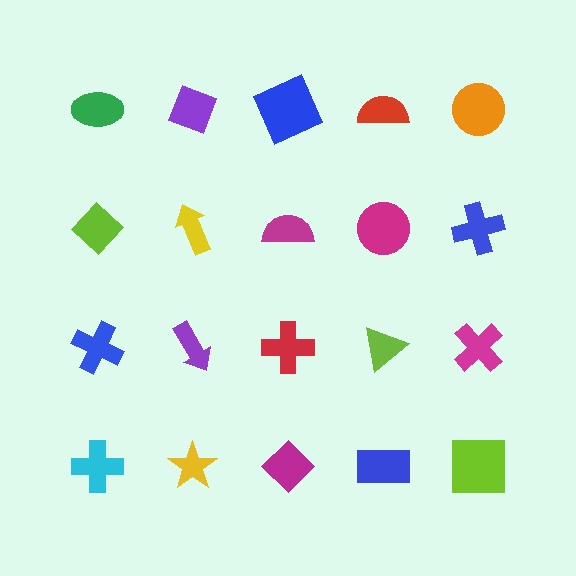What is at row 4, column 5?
A lime square.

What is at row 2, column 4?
A magenta circle.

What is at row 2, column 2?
A yellow arrow.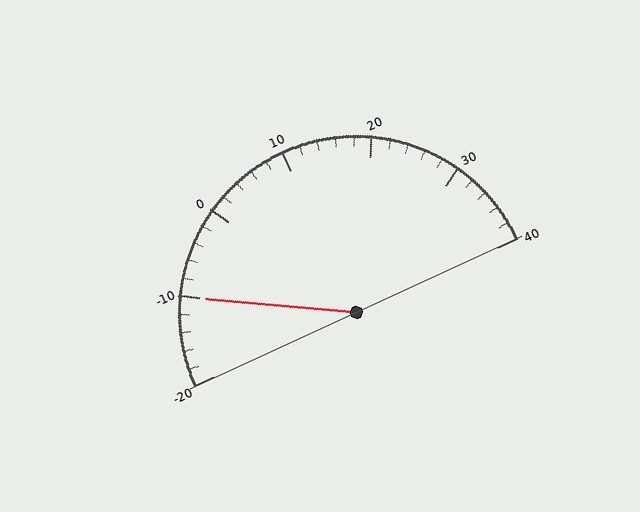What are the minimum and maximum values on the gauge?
The gauge ranges from -20 to 40.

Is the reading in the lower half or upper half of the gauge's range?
The reading is in the lower half of the range (-20 to 40).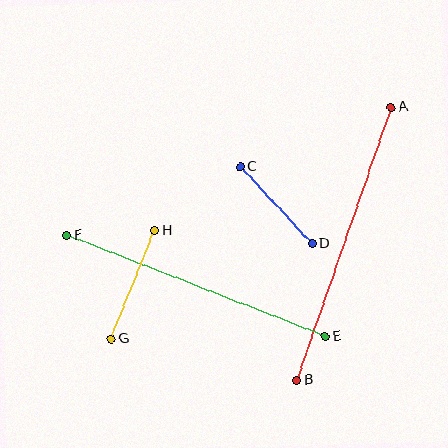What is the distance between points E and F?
The distance is approximately 277 pixels.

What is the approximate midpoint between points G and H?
The midpoint is at approximately (133, 285) pixels.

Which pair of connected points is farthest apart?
Points A and B are farthest apart.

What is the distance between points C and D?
The distance is approximately 104 pixels.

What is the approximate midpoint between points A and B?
The midpoint is at approximately (344, 244) pixels.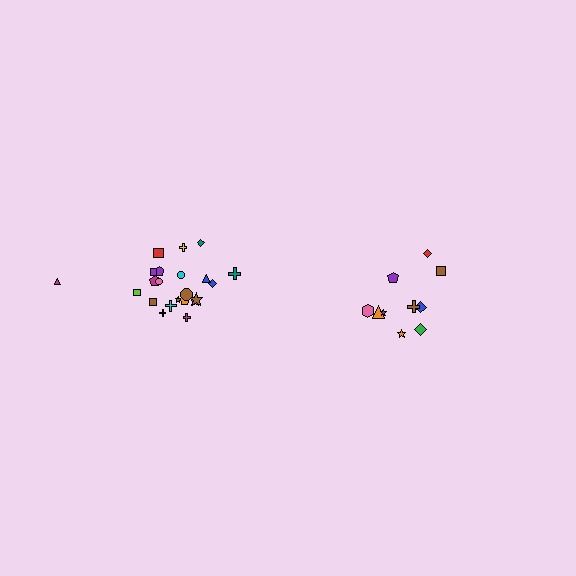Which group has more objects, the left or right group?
The left group.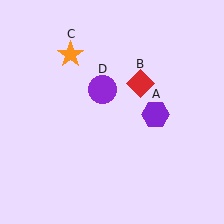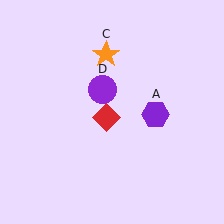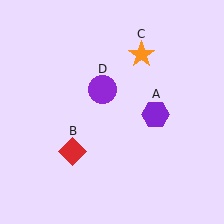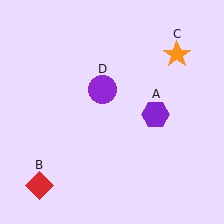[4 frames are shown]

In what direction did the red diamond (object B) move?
The red diamond (object B) moved down and to the left.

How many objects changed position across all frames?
2 objects changed position: red diamond (object B), orange star (object C).